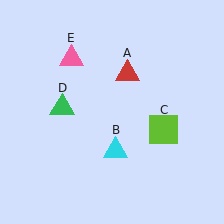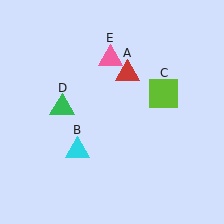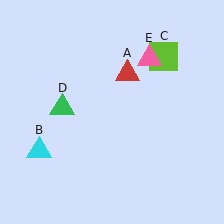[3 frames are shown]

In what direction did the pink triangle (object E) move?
The pink triangle (object E) moved right.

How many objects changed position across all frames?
3 objects changed position: cyan triangle (object B), lime square (object C), pink triangle (object E).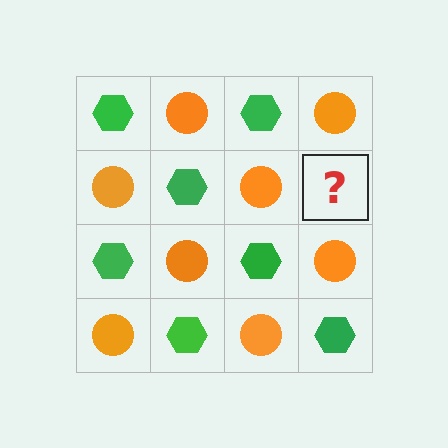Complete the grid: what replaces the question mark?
The question mark should be replaced with a green hexagon.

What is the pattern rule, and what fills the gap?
The rule is that it alternates green hexagon and orange circle in a checkerboard pattern. The gap should be filled with a green hexagon.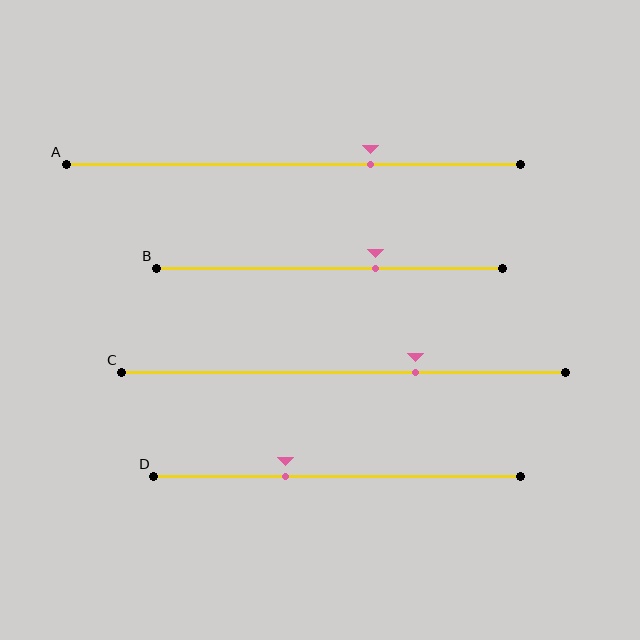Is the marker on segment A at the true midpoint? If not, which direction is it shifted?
No, the marker on segment A is shifted to the right by about 17% of the segment length.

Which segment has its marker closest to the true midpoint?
Segment B has its marker closest to the true midpoint.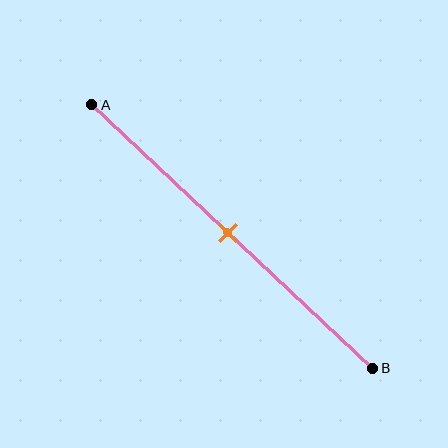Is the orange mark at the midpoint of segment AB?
Yes, the mark is approximately at the midpoint.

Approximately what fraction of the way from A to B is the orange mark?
The orange mark is approximately 50% of the way from A to B.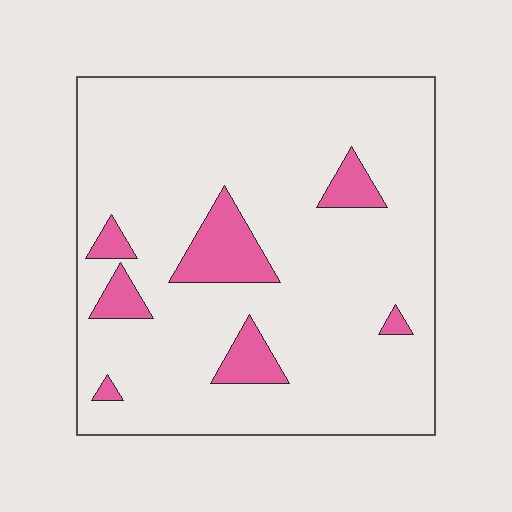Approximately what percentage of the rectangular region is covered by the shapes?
Approximately 10%.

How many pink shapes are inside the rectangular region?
7.